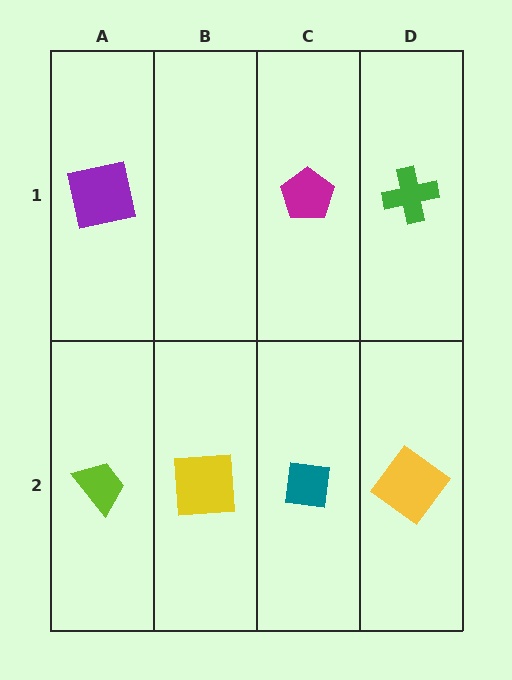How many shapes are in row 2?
4 shapes.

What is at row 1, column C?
A magenta pentagon.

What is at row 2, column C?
A teal square.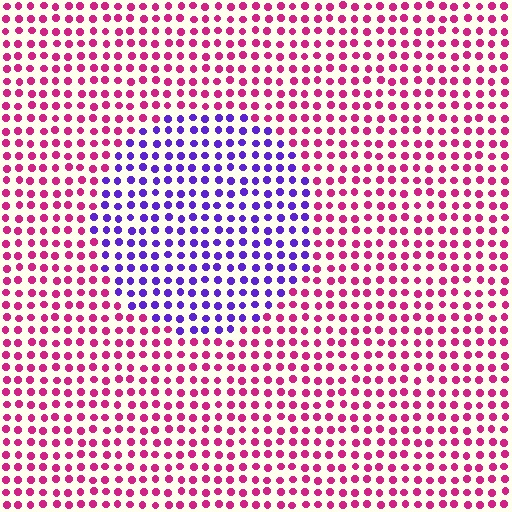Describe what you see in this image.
The image is filled with small magenta elements in a uniform arrangement. A circle-shaped region is visible where the elements are tinted to a slightly different hue, forming a subtle color boundary.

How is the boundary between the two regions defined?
The boundary is defined purely by a slight shift in hue (about 65 degrees). Spacing, size, and orientation are identical on both sides.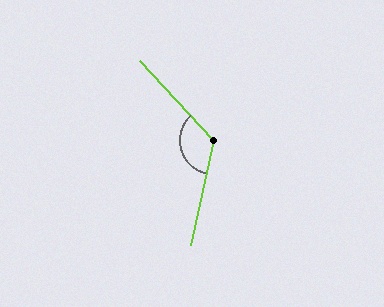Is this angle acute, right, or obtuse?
It is obtuse.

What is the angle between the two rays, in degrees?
Approximately 125 degrees.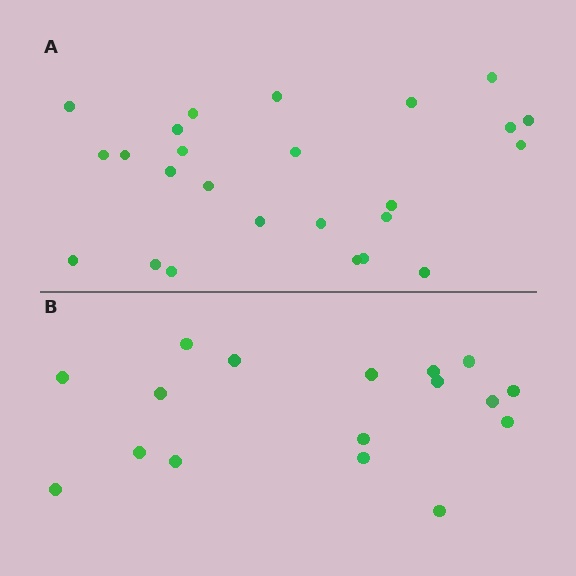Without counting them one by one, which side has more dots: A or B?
Region A (the top region) has more dots.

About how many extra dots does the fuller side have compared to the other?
Region A has roughly 8 or so more dots than region B.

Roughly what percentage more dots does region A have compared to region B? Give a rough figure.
About 45% more.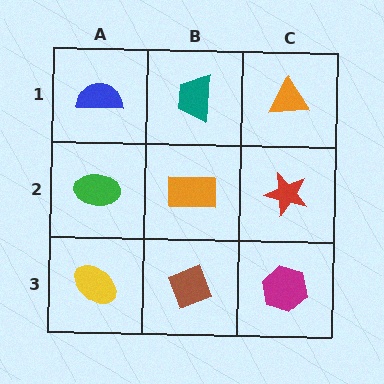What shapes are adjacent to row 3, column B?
An orange rectangle (row 2, column B), a yellow ellipse (row 3, column A), a magenta hexagon (row 3, column C).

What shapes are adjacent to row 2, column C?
An orange triangle (row 1, column C), a magenta hexagon (row 3, column C), an orange rectangle (row 2, column B).